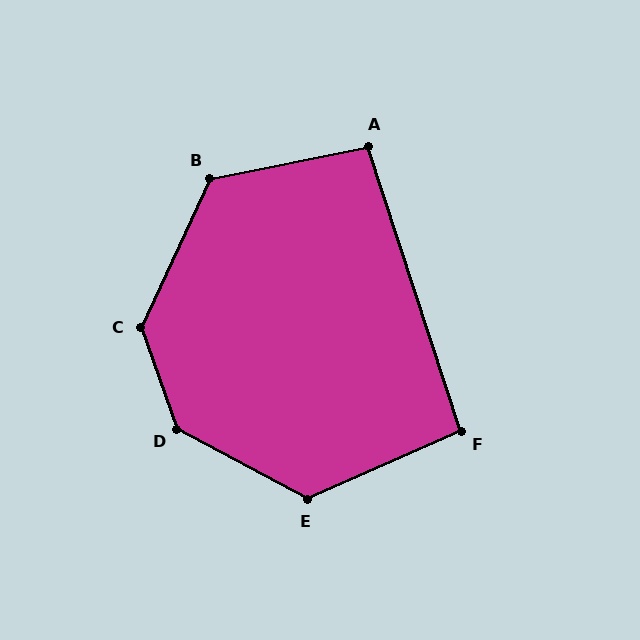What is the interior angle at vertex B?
Approximately 126 degrees (obtuse).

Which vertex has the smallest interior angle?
F, at approximately 96 degrees.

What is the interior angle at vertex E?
Approximately 128 degrees (obtuse).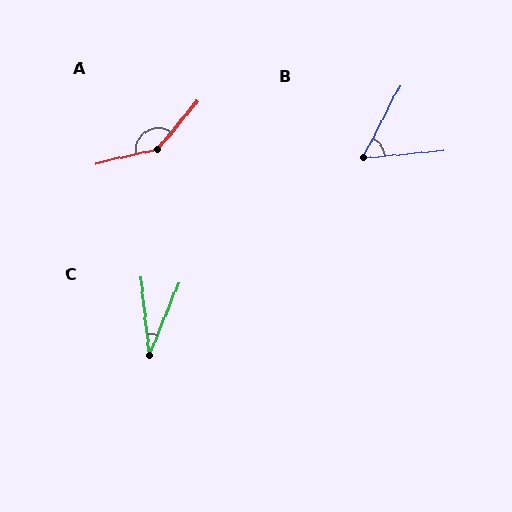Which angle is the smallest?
C, at approximately 29 degrees.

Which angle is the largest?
A, at approximately 142 degrees.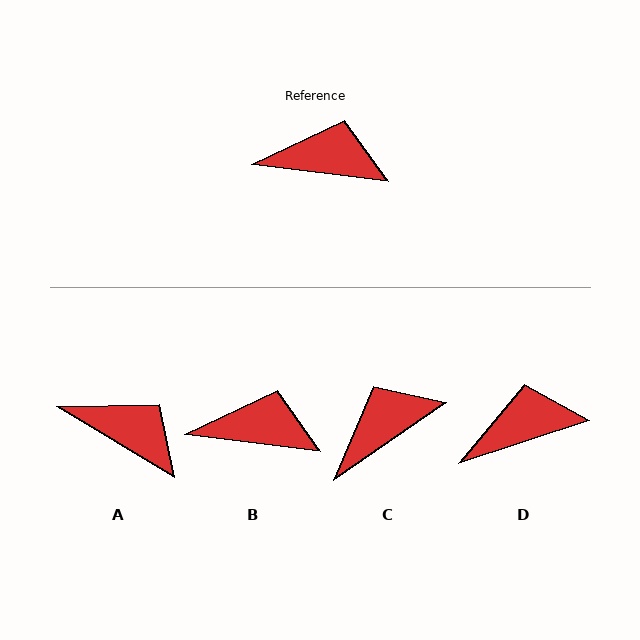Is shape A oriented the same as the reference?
No, it is off by about 24 degrees.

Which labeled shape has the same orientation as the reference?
B.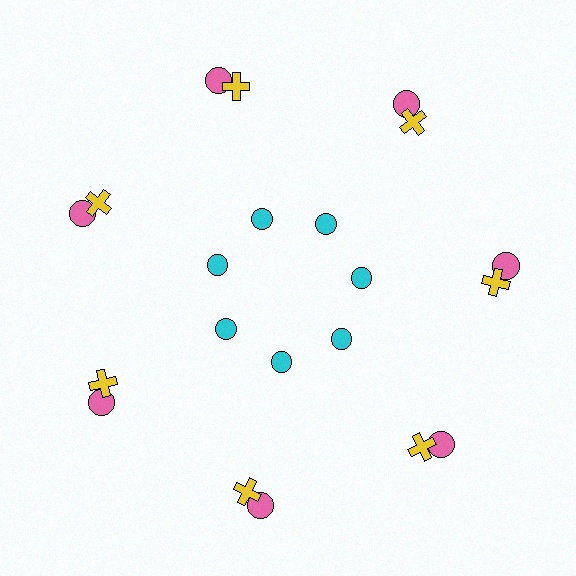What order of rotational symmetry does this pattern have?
This pattern has 7-fold rotational symmetry.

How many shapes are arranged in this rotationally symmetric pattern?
There are 21 shapes, arranged in 7 groups of 3.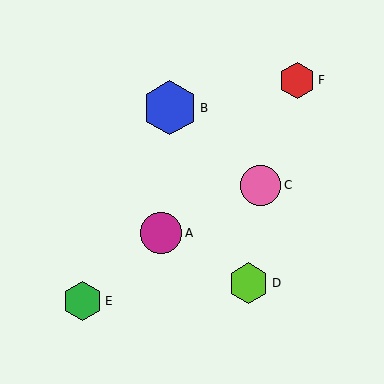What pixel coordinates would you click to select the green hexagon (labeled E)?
Click at (82, 301) to select the green hexagon E.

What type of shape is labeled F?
Shape F is a red hexagon.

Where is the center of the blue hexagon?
The center of the blue hexagon is at (170, 108).